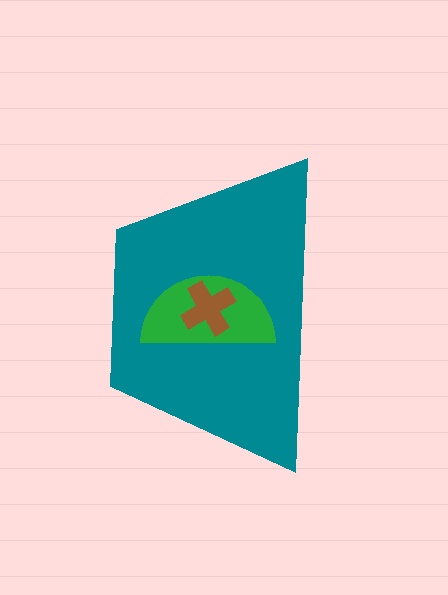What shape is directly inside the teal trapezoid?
The green semicircle.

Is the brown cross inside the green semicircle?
Yes.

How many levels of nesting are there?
3.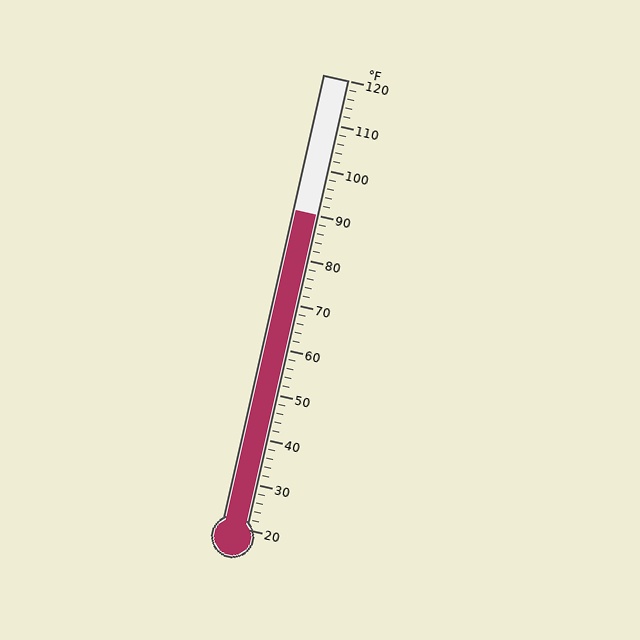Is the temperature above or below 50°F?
The temperature is above 50°F.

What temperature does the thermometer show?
The thermometer shows approximately 90°F.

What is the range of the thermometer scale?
The thermometer scale ranges from 20°F to 120°F.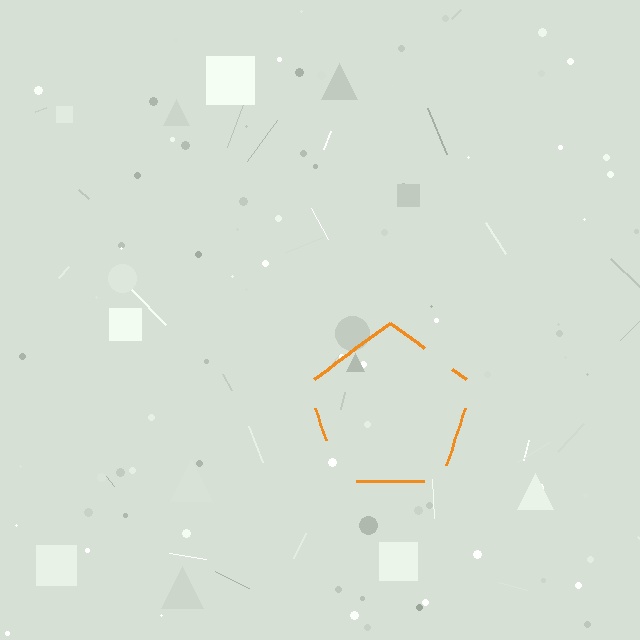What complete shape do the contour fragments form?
The contour fragments form a pentagon.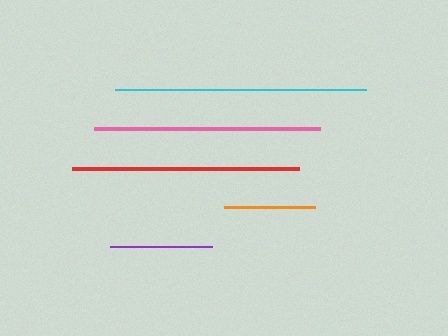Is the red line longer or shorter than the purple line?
The red line is longer than the purple line.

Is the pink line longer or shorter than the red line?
The red line is longer than the pink line.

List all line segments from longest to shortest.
From longest to shortest: cyan, red, pink, purple, orange.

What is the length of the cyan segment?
The cyan segment is approximately 251 pixels long.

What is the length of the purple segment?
The purple segment is approximately 102 pixels long.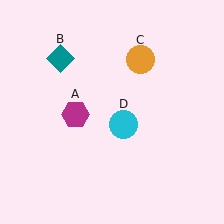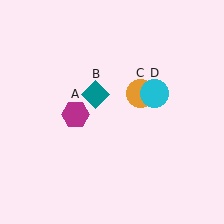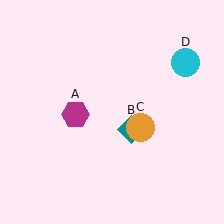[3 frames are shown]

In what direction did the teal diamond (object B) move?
The teal diamond (object B) moved down and to the right.